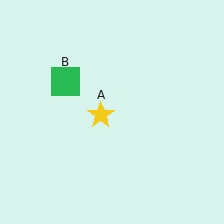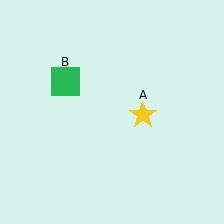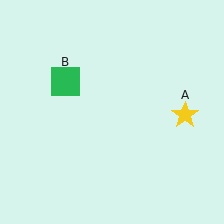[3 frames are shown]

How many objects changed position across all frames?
1 object changed position: yellow star (object A).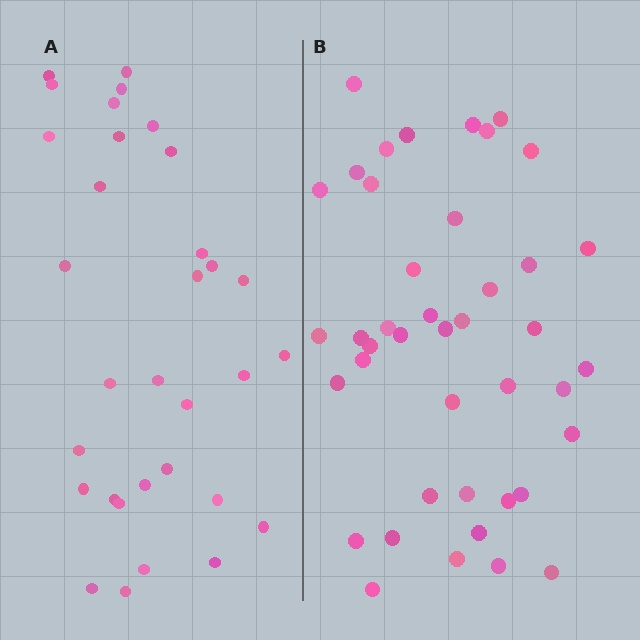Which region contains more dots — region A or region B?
Region B (the right region) has more dots.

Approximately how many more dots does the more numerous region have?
Region B has roughly 10 or so more dots than region A.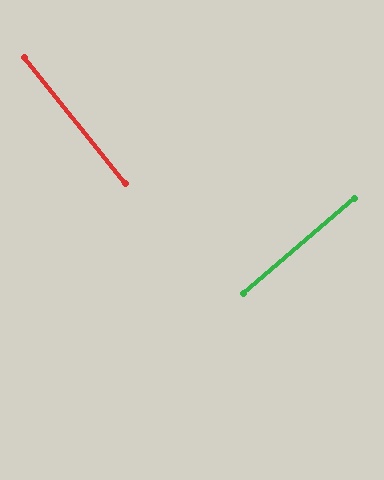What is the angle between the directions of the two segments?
Approximately 88 degrees.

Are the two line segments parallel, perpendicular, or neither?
Perpendicular — they meet at approximately 88°.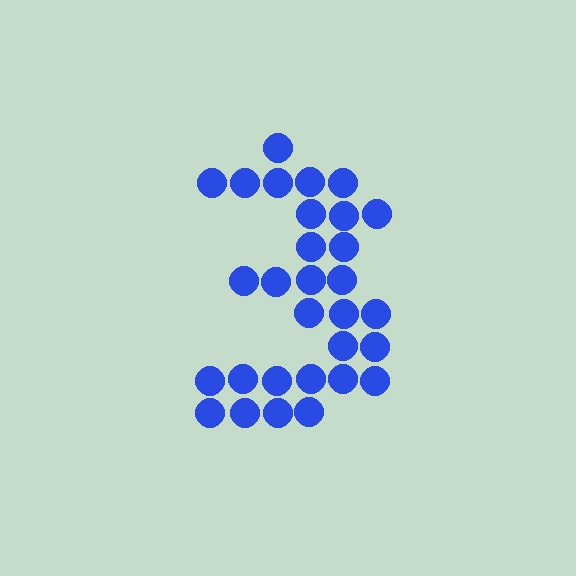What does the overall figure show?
The overall figure shows the digit 3.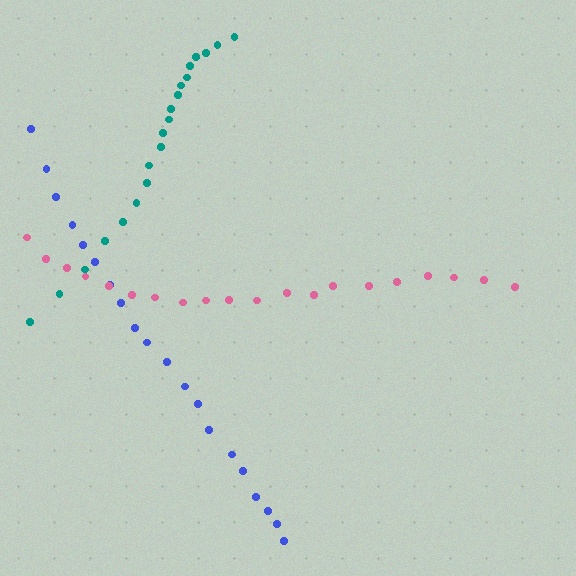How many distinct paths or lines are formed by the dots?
There are 3 distinct paths.